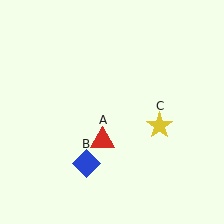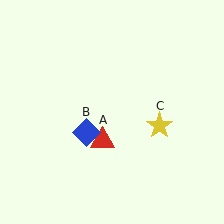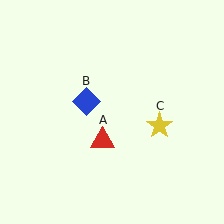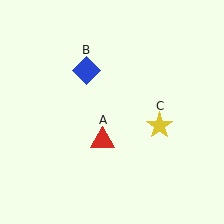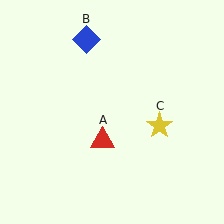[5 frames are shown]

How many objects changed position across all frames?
1 object changed position: blue diamond (object B).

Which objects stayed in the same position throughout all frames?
Red triangle (object A) and yellow star (object C) remained stationary.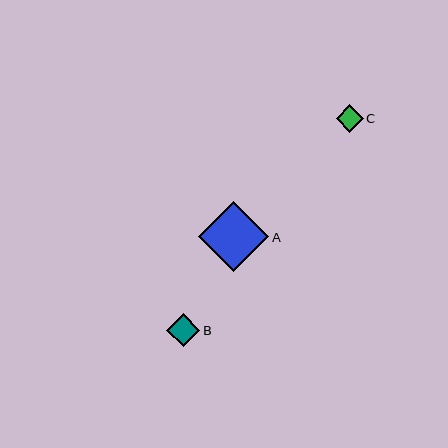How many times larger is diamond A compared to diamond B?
Diamond A is approximately 2.1 times the size of diamond B.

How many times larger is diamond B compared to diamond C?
Diamond B is approximately 1.2 times the size of diamond C.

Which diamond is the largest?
Diamond A is the largest with a size of approximately 70 pixels.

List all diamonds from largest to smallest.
From largest to smallest: A, B, C.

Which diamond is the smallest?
Diamond C is the smallest with a size of approximately 27 pixels.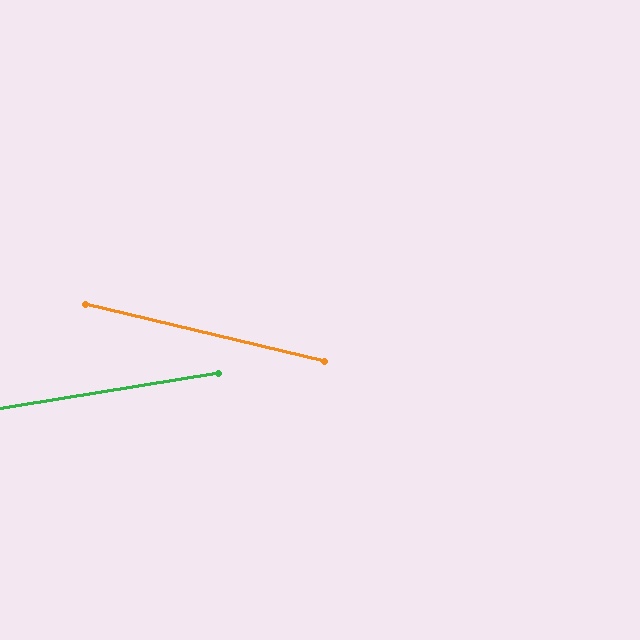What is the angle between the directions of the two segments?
Approximately 23 degrees.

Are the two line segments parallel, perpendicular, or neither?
Neither parallel nor perpendicular — they differ by about 23°.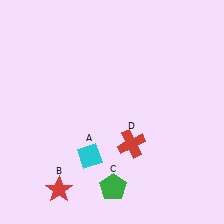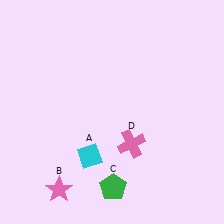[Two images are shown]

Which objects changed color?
B changed from red to pink. D changed from red to pink.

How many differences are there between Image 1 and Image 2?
There are 2 differences between the two images.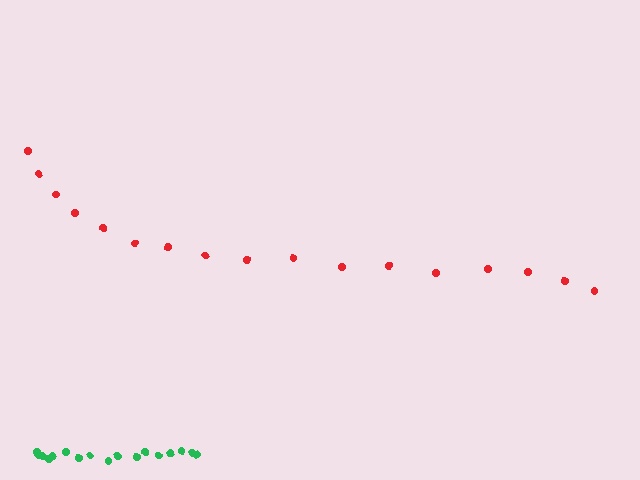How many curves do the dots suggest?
There are 2 distinct paths.